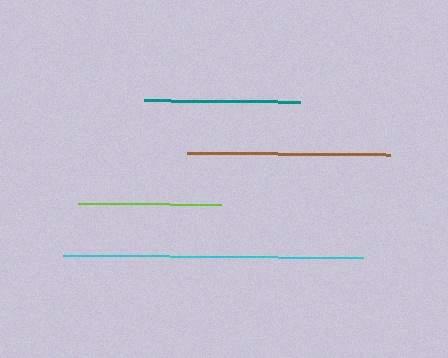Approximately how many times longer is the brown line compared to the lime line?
The brown line is approximately 1.4 times the length of the lime line.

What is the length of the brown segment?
The brown segment is approximately 203 pixels long.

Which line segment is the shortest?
The lime line is the shortest at approximately 143 pixels.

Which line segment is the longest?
The cyan line is the longest at approximately 300 pixels.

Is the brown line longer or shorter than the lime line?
The brown line is longer than the lime line.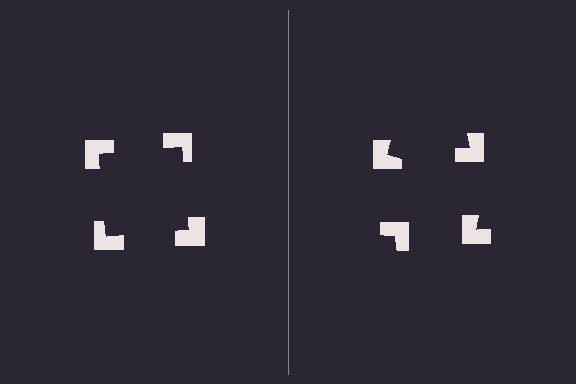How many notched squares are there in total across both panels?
8 — 4 on each side.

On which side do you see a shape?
An illusory square appears on the left side. On the right side the wedge cuts are rotated, so no coherent shape forms.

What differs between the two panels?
The notched squares are positioned identically on both sides; only the wedge orientations differ. On the left they align to a square; on the right they are misaligned.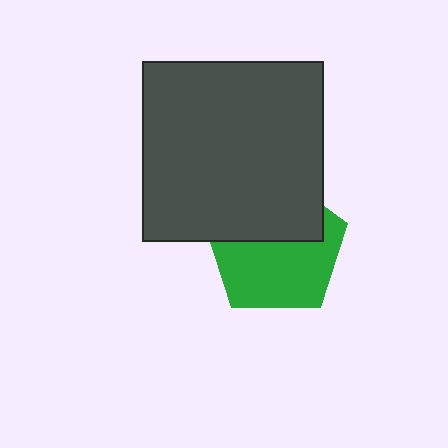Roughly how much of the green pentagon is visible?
About half of it is visible (roughly 58%).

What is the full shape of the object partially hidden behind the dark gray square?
The partially hidden object is a green pentagon.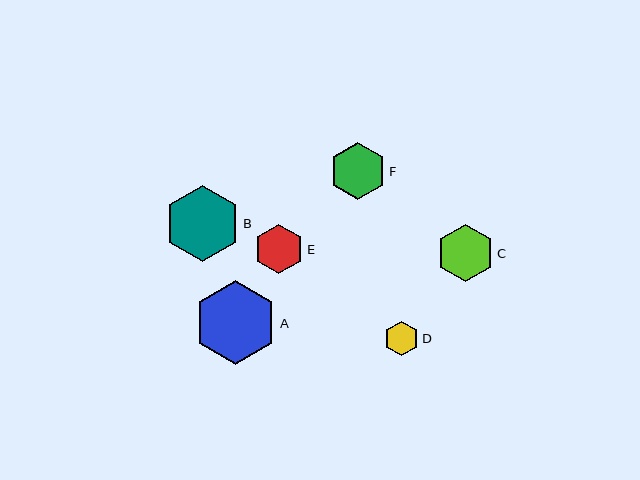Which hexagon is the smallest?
Hexagon D is the smallest with a size of approximately 35 pixels.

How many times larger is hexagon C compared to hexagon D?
Hexagon C is approximately 1.7 times the size of hexagon D.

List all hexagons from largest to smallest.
From largest to smallest: A, B, C, F, E, D.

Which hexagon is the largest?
Hexagon A is the largest with a size of approximately 84 pixels.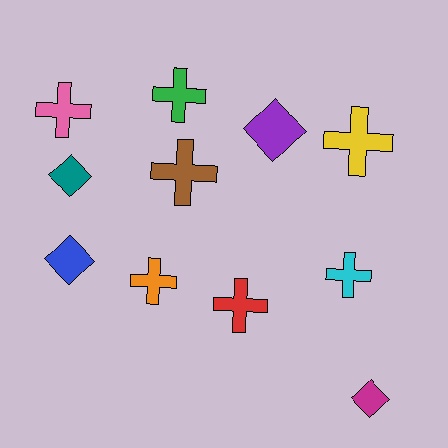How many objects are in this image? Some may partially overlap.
There are 11 objects.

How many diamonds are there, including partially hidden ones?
There are 4 diamonds.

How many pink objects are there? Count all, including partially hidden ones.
There is 1 pink object.